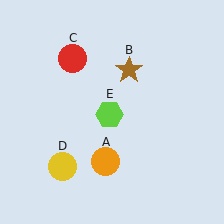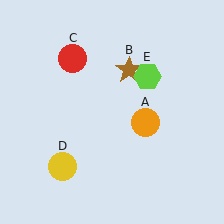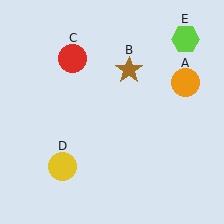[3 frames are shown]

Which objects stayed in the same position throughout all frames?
Brown star (object B) and red circle (object C) and yellow circle (object D) remained stationary.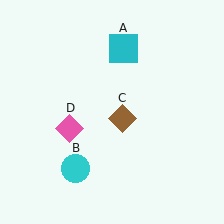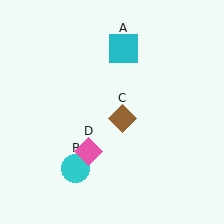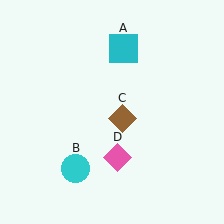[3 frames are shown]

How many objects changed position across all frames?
1 object changed position: pink diamond (object D).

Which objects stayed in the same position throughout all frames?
Cyan square (object A) and cyan circle (object B) and brown diamond (object C) remained stationary.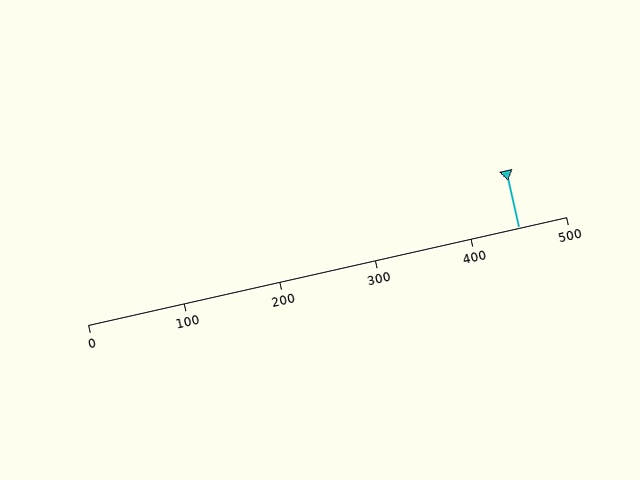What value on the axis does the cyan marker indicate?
The marker indicates approximately 450.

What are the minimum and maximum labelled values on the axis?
The axis runs from 0 to 500.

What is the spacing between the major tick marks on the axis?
The major ticks are spaced 100 apart.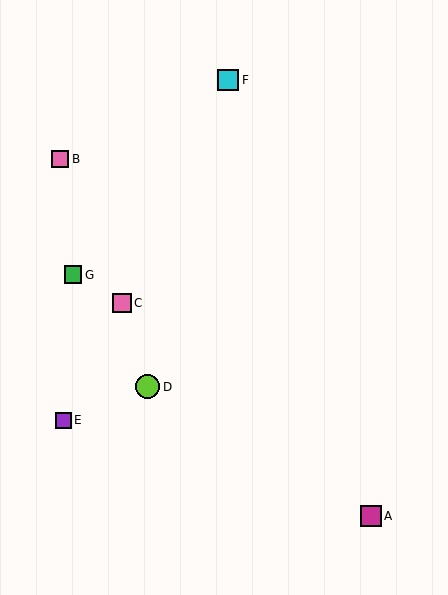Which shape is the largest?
The lime circle (labeled D) is the largest.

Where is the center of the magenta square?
The center of the magenta square is at (371, 516).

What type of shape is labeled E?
Shape E is a purple square.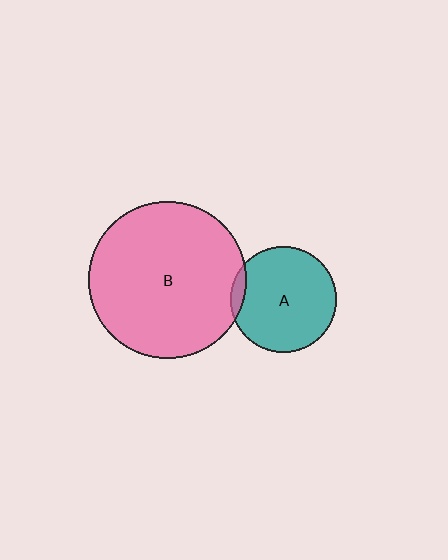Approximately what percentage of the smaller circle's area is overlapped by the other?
Approximately 5%.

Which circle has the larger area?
Circle B (pink).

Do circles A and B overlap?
Yes.